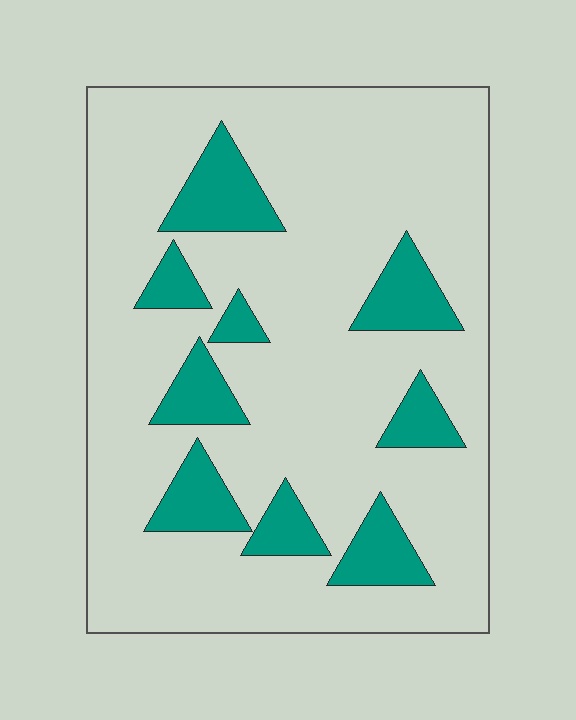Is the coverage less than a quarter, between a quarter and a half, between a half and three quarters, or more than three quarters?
Less than a quarter.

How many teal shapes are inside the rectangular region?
9.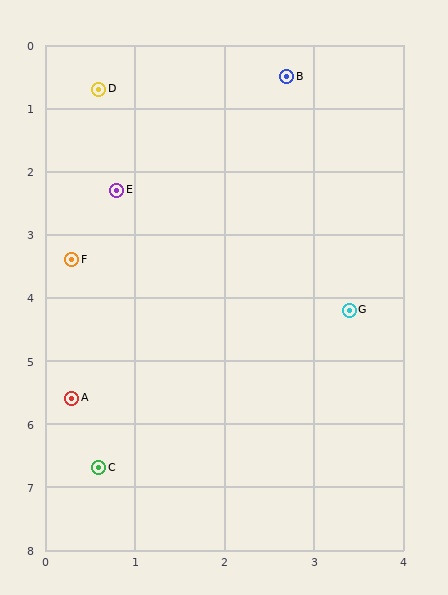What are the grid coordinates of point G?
Point G is at approximately (3.4, 4.2).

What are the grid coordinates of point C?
Point C is at approximately (0.6, 6.7).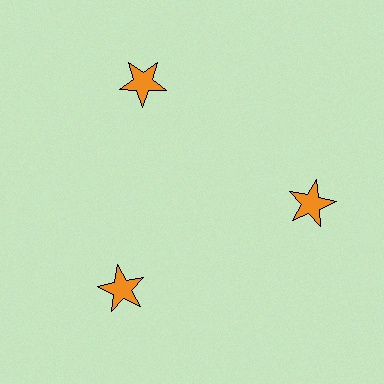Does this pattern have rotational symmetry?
Yes, this pattern has 3-fold rotational symmetry. It looks the same after rotating 120 degrees around the center.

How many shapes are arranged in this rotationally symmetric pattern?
There are 3 shapes, arranged in 3 groups of 1.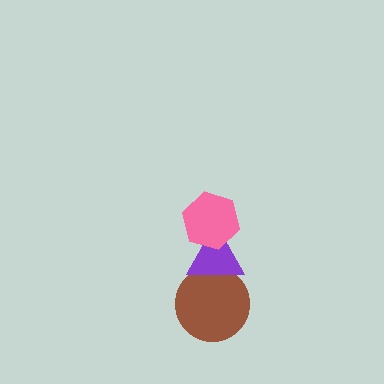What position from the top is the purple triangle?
The purple triangle is 2nd from the top.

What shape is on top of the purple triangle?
The pink hexagon is on top of the purple triangle.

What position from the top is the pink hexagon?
The pink hexagon is 1st from the top.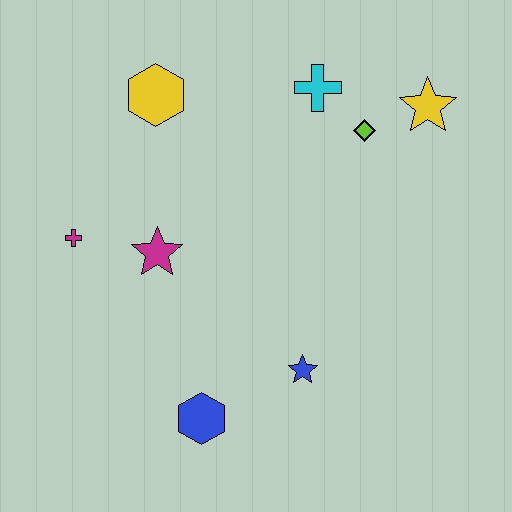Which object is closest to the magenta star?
The magenta cross is closest to the magenta star.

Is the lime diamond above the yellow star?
No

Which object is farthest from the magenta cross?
The yellow star is farthest from the magenta cross.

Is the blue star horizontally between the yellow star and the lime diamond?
No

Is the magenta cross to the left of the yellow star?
Yes